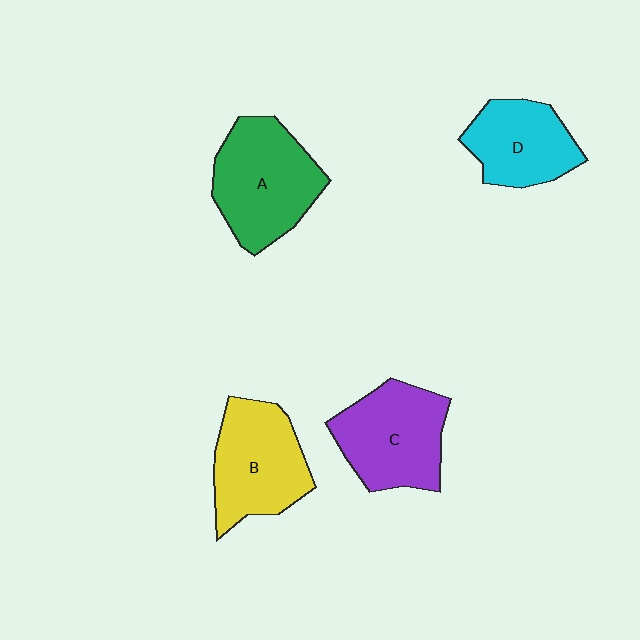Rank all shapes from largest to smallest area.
From largest to smallest: A (green), C (purple), B (yellow), D (cyan).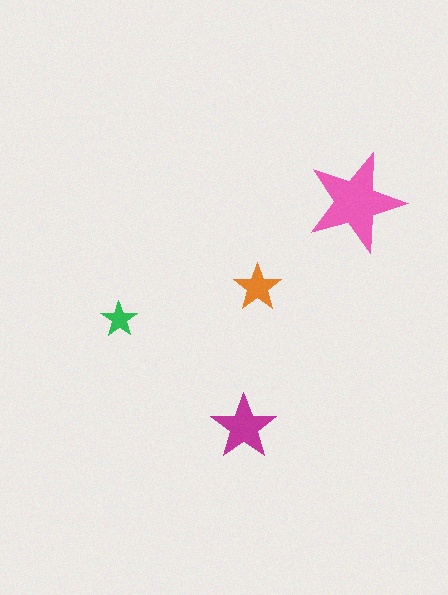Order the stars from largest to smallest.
the pink one, the magenta one, the orange one, the green one.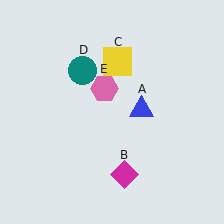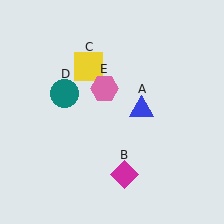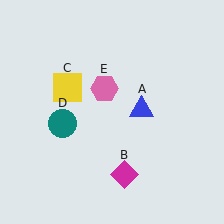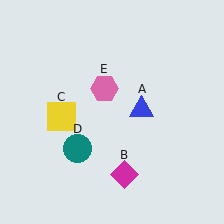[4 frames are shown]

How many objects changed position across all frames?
2 objects changed position: yellow square (object C), teal circle (object D).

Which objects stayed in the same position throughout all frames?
Blue triangle (object A) and magenta diamond (object B) and pink hexagon (object E) remained stationary.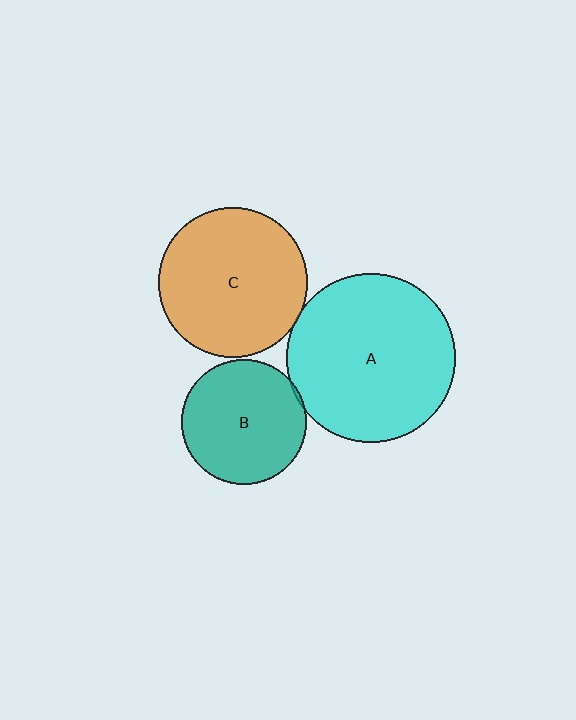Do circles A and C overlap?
Yes.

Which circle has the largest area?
Circle A (cyan).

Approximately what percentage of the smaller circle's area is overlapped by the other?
Approximately 5%.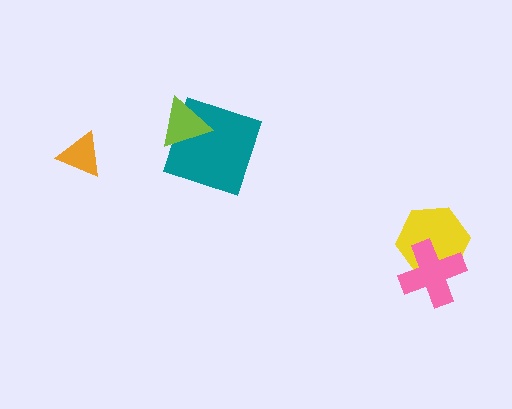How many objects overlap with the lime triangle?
1 object overlaps with the lime triangle.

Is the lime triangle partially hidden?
No, no other shape covers it.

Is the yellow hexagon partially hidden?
Yes, it is partially covered by another shape.